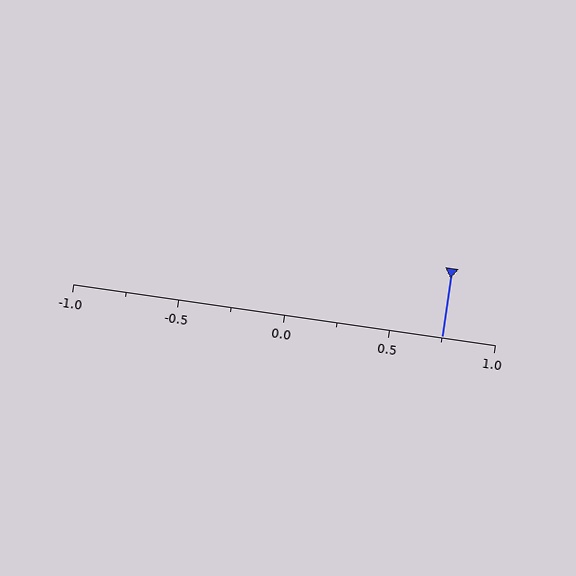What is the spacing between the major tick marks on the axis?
The major ticks are spaced 0.5 apart.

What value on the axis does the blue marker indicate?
The marker indicates approximately 0.75.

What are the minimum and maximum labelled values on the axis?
The axis runs from -1.0 to 1.0.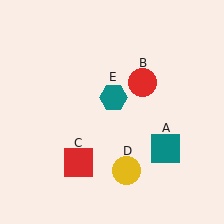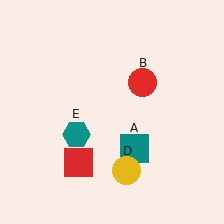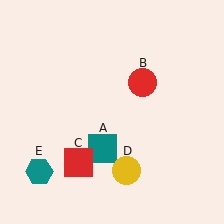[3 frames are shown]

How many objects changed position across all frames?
2 objects changed position: teal square (object A), teal hexagon (object E).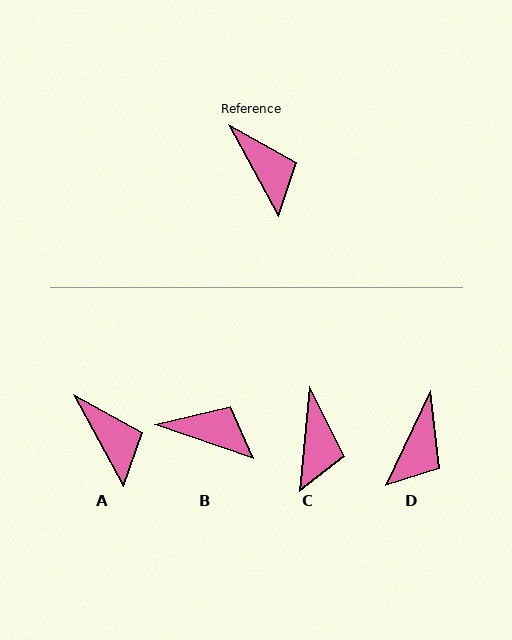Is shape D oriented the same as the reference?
No, it is off by about 54 degrees.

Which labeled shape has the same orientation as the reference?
A.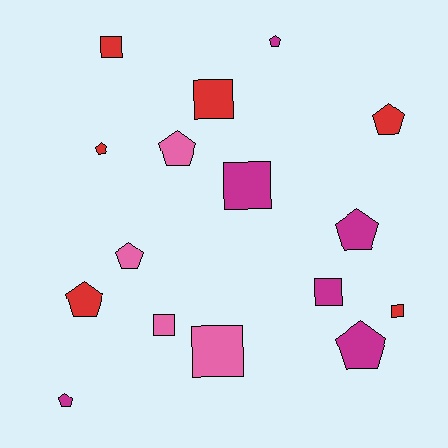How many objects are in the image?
There are 16 objects.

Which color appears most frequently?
Magenta, with 6 objects.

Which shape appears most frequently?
Pentagon, with 9 objects.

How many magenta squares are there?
There are 2 magenta squares.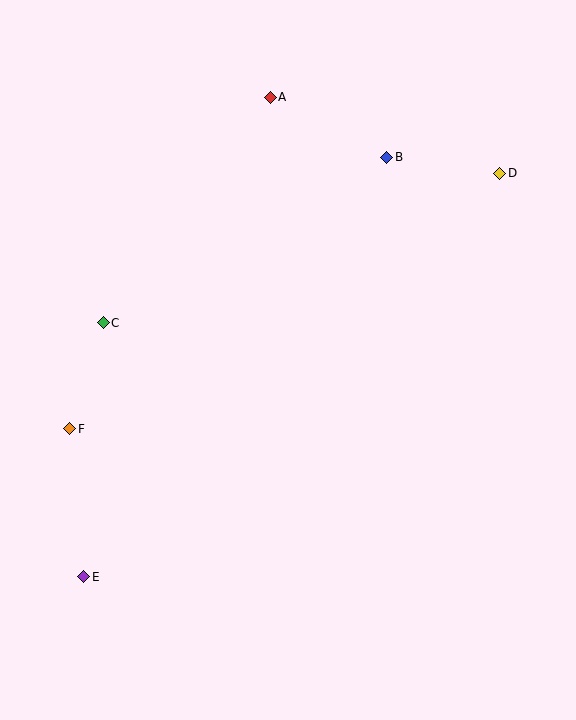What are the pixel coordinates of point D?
Point D is at (500, 173).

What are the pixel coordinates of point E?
Point E is at (84, 577).